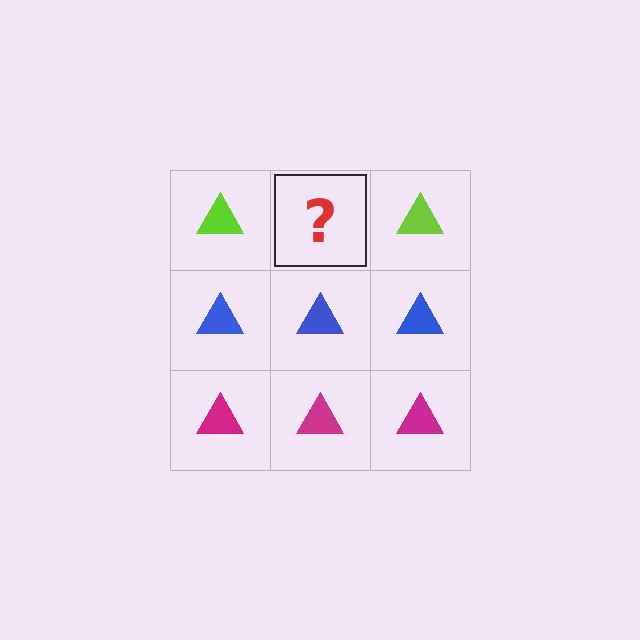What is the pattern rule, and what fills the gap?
The rule is that each row has a consistent color. The gap should be filled with a lime triangle.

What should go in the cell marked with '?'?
The missing cell should contain a lime triangle.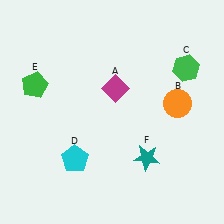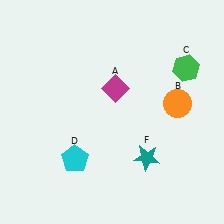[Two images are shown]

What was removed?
The green pentagon (E) was removed in Image 2.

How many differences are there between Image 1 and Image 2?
There is 1 difference between the two images.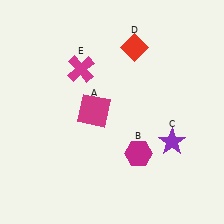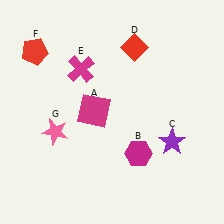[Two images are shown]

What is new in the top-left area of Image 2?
A red pentagon (F) was added in the top-left area of Image 2.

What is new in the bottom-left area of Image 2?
A pink star (G) was added in the bottom-left area of Image 2.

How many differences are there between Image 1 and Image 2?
There are 2 differences between the two images.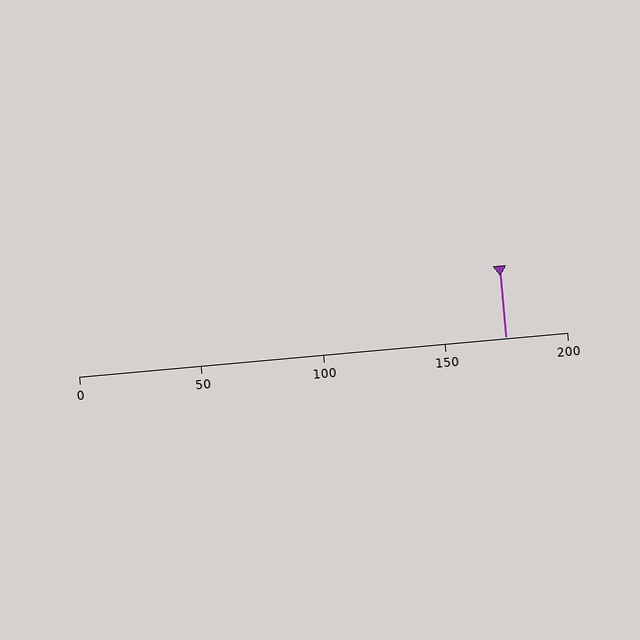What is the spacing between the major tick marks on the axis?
The major ticks are spaced 50 apart.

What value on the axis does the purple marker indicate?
The marker indicates approximately 175.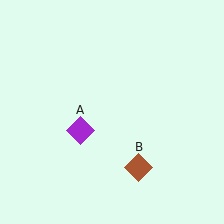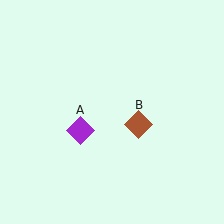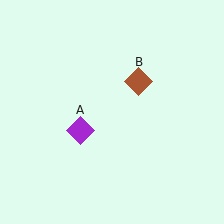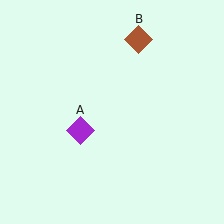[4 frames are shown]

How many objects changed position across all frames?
1 object changed position: brown diamond (object B).